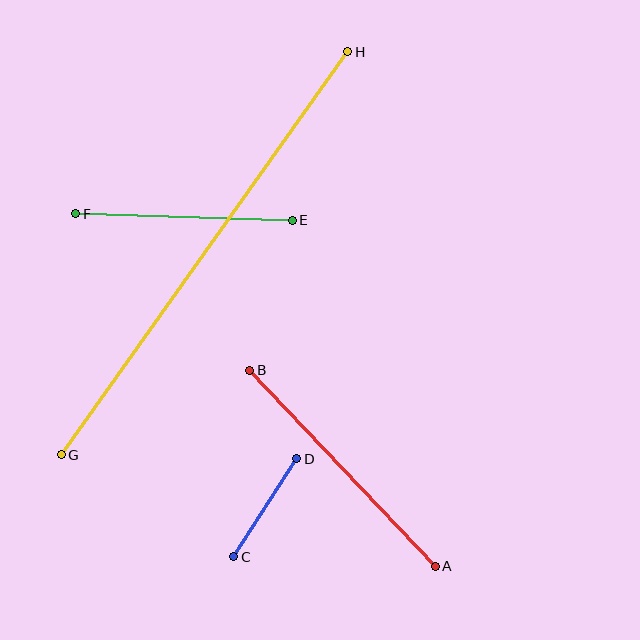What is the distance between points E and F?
The distance is approximately 217 pixels.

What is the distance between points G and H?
The distance is approximately 494 pixels.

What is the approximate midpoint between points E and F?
The midpoint is at approximately (184, 217) pixels.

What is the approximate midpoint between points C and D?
The midpoint is at approximately (265, 508) pixels.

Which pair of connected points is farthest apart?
Points G and H are farthest apart.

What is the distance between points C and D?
The distance is approximately 117 pixels.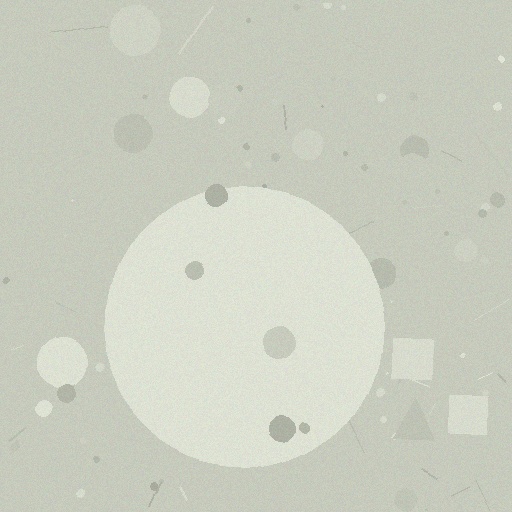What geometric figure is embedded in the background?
A circle is embedded in the background.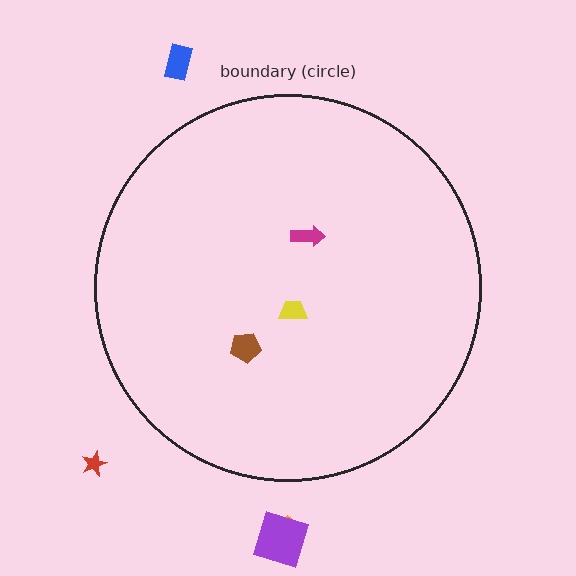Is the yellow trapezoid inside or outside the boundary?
Inside.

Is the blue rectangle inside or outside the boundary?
Outside.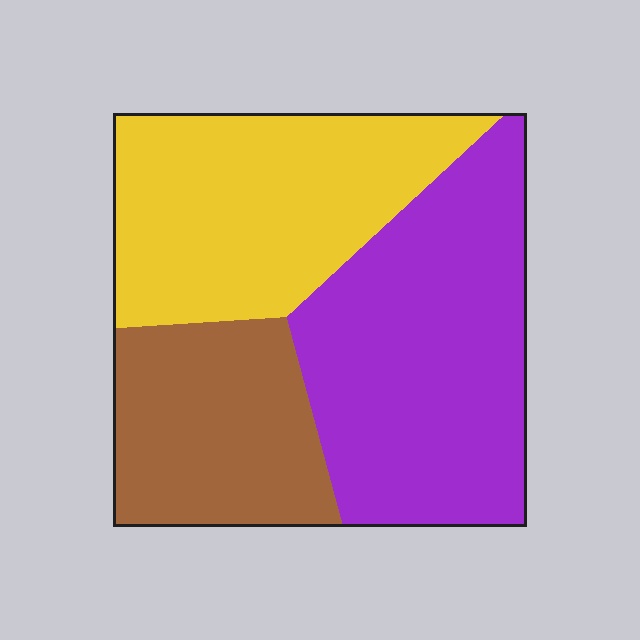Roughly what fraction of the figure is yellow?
Yellow takes up about one third (1/3) of the figure.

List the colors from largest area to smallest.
From largest to smallest: purple, yellow, brown.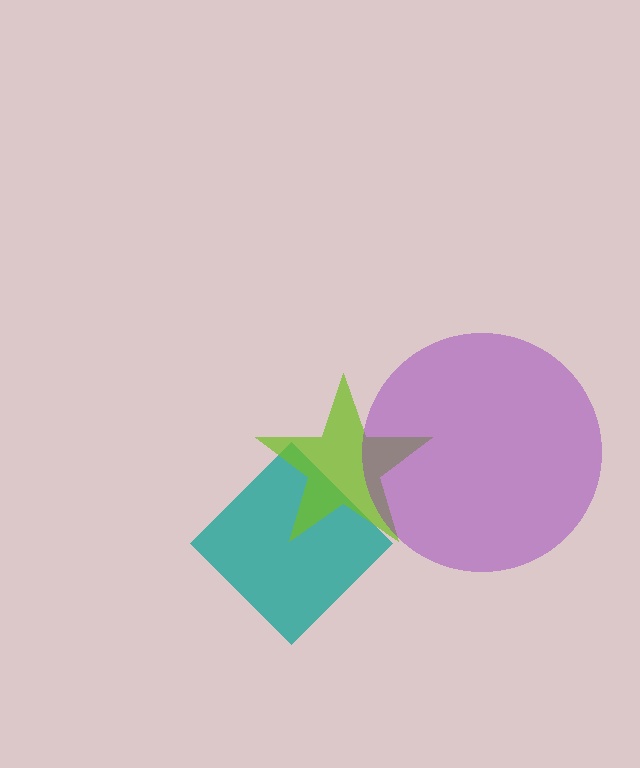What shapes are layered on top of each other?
The layered shapes are: a teal diamond, a lime star, a purple circle.